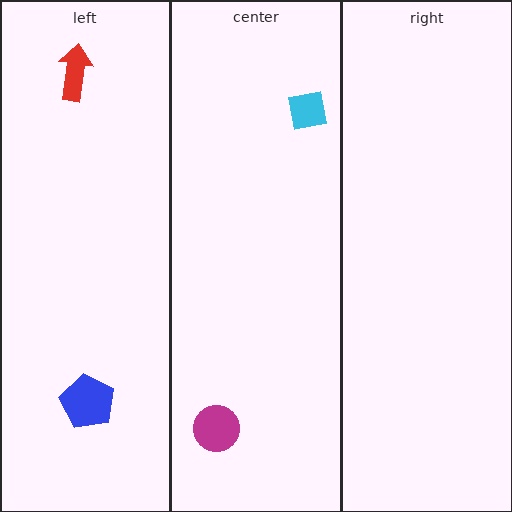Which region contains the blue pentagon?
The left region.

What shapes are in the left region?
The red arrow, the blue pentagon.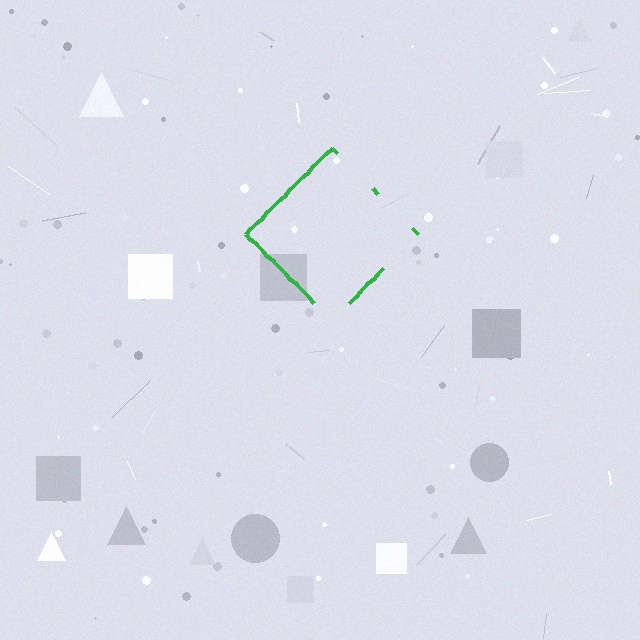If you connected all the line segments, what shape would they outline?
They would outline a diamond.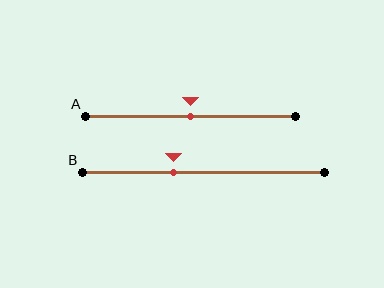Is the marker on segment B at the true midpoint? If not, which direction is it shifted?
No, the marker on segment B is shifted to the left by about 12% of the segment length.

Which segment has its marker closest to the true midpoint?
Segment A has its marker closest to the true midpoint.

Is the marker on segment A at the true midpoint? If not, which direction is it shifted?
Yes, the marker on segment A is at the true midpoint.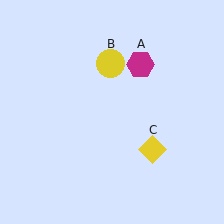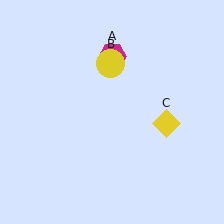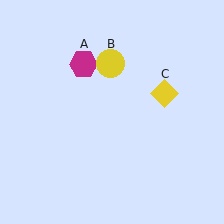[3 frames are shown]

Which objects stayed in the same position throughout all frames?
Yellow circle (object B) remained stationary.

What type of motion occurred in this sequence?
The magenta hexagon (object A), yellow diamond (object C) rotated counterclockwise around the center of the scene.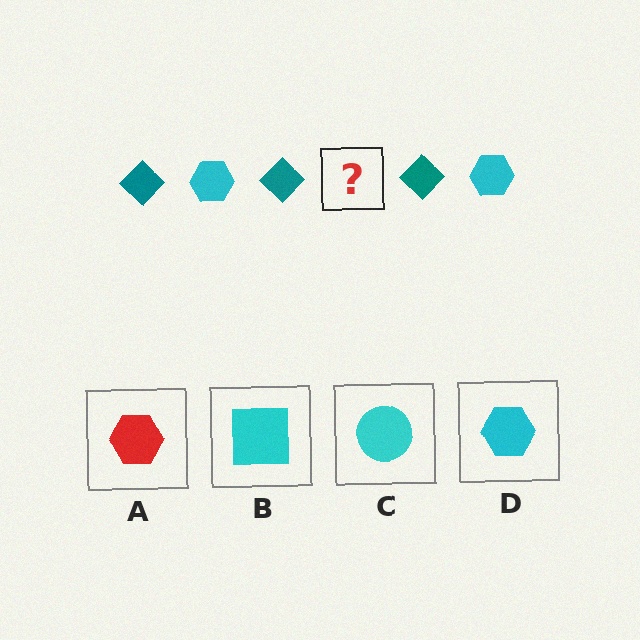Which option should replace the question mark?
Option D.